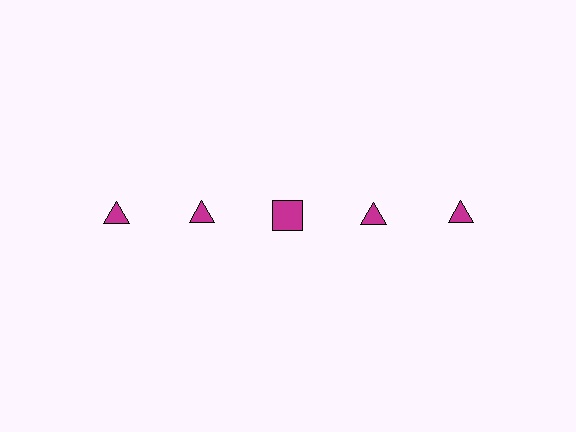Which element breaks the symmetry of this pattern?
The magenta square in the top row, center column breaks the symmetry. All other shapes are magenta triangles.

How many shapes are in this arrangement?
There are 5 shapes arranged in a grid pattern.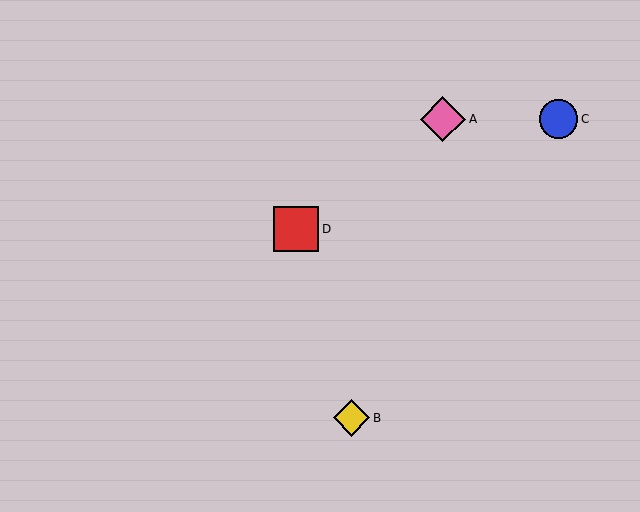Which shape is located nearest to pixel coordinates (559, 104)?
The blue circle (labeled C) at (559, 119) is nearest to that location.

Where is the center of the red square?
The center of the red square is at (296, 229).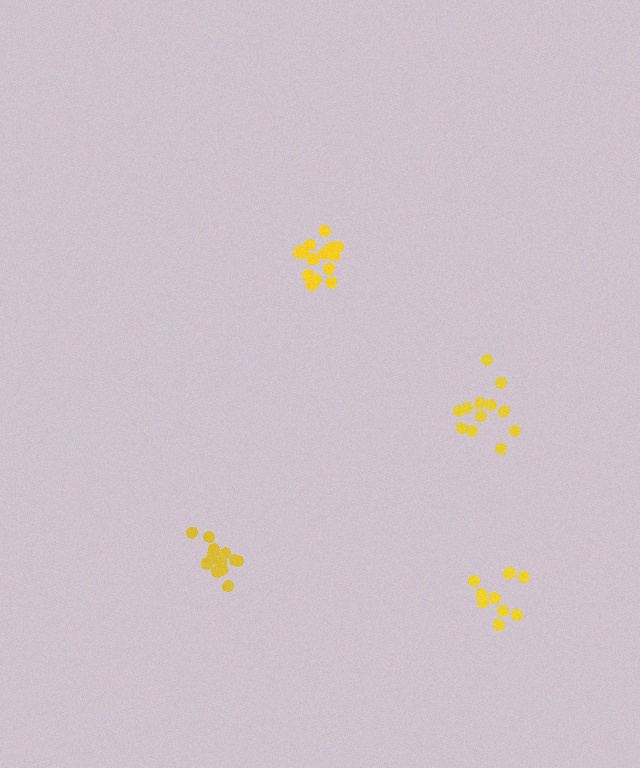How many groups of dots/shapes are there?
There are 4 groups.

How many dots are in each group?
Group 1: 14 dots, Group 2: 16 dots, Group 3: 12 dots, Group 4: 10 dots (52 total).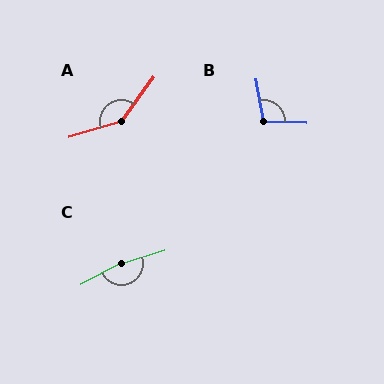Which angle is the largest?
C, at approximately 169 degrees.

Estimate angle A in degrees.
Approximately 143 degrees.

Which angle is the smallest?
B, at approximately 101 degrees.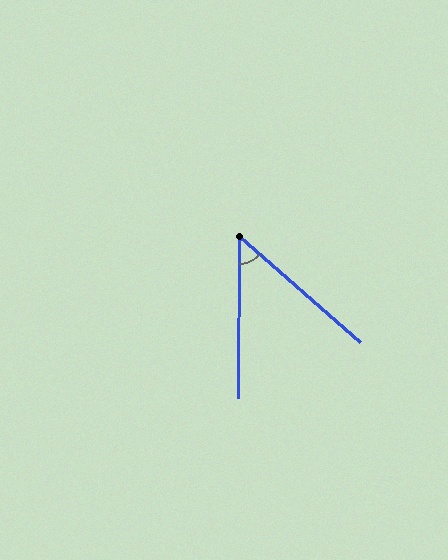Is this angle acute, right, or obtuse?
It is acute.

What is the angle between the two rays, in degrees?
Approximately 49 degrees.